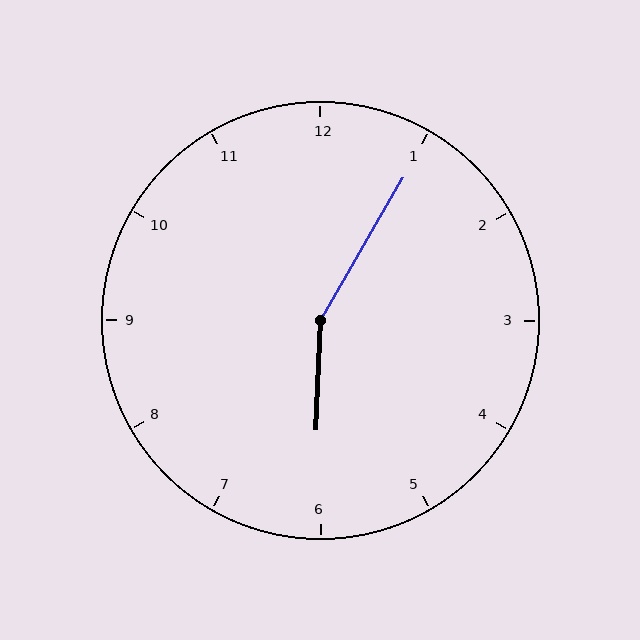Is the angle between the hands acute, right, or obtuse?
It is obtuse.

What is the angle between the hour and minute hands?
Approximately 152 degrees.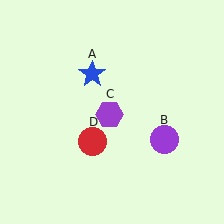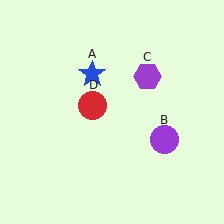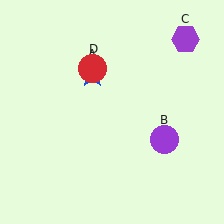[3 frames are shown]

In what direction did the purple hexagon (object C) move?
The purple hexagon (object C) moved up and to the right.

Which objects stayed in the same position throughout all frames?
Blue star (object A) and purple circle (object B) remained stationary.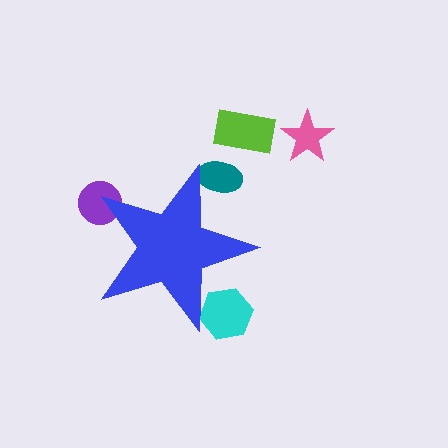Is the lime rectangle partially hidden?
No, the lime rectangle is fully visible.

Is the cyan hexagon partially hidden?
Yes, the cyan hexagon is partially hidden behind the blue star.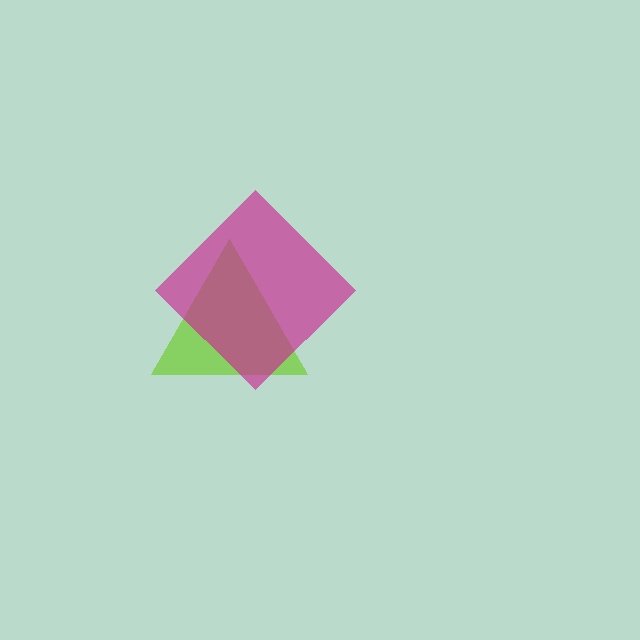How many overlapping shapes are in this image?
There are 2 overlapping shapes in the image.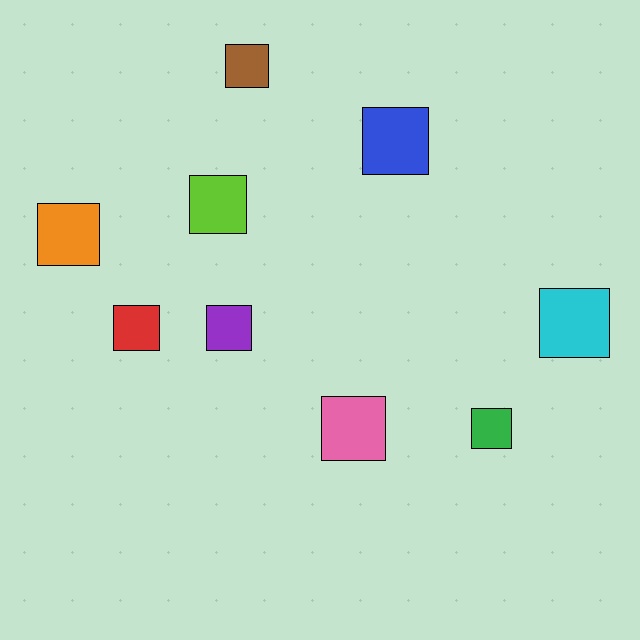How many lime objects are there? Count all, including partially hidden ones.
There is 1 lime object.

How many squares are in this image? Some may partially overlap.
There are 9 squares.